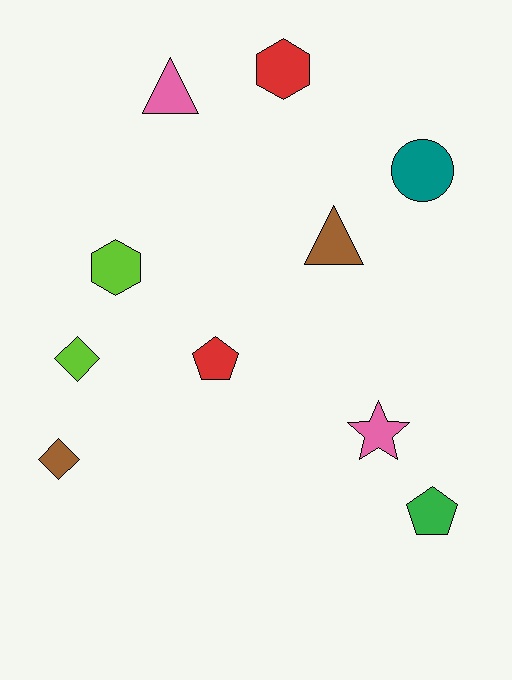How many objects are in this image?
There are 10 objects.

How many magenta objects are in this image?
There are no magenta objects.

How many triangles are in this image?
There are 2 triangles.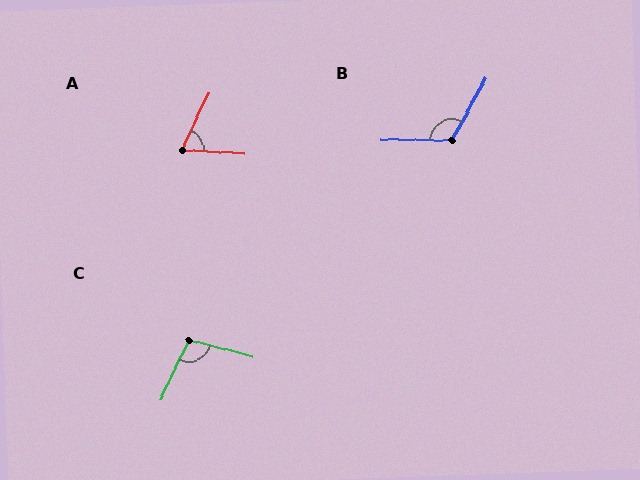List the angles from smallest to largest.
A (69°), C (101°), B (117°).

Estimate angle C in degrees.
Approximately 101 degrees.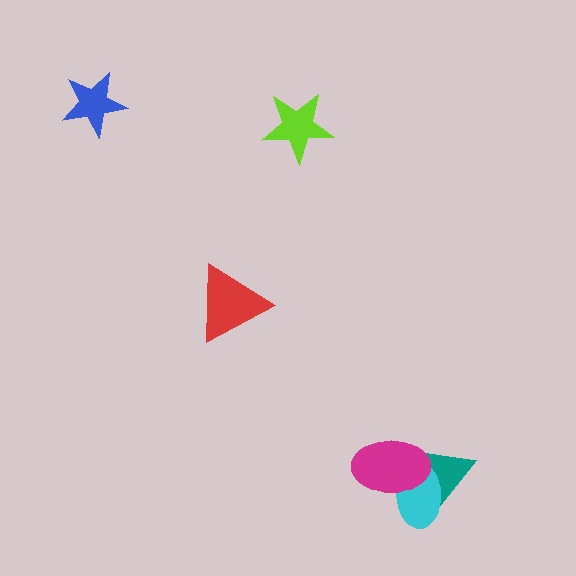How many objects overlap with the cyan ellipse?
2 objects overlap with the cyan ellipse.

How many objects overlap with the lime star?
0 objects overlap with the lime star.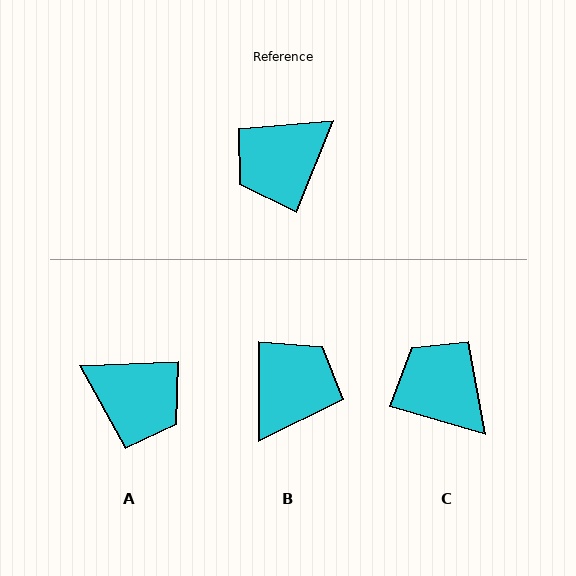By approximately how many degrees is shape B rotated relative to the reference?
Approximately 159 degrees clockwise.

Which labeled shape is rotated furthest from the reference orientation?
B, about 159 degrees away.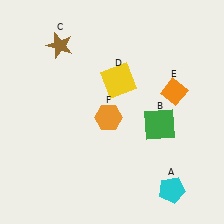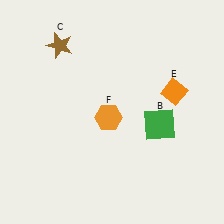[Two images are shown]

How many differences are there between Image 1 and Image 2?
There are 2 differences between the two images.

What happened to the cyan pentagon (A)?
The cyan pentagon (A) was removed in Image 2. It was in the bottom-right area of Image 1.